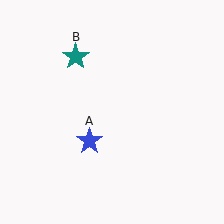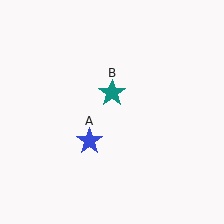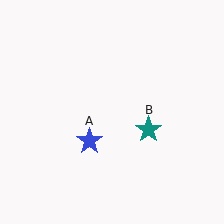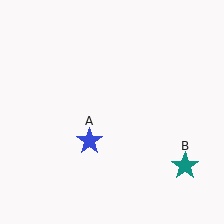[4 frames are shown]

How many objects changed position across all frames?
1 object changed position: teal star (object B).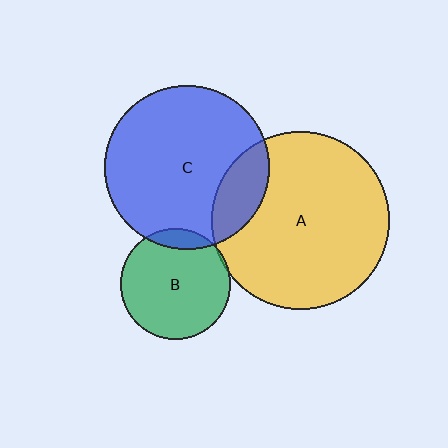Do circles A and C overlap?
Yes.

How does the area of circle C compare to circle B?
Approximately 2.2 times.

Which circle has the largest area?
Circle A (yellow).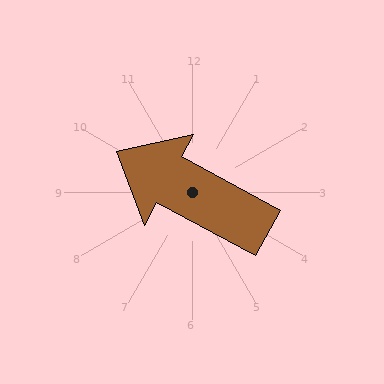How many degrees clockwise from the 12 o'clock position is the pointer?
Approximately 298 degrees.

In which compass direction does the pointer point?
Northwest.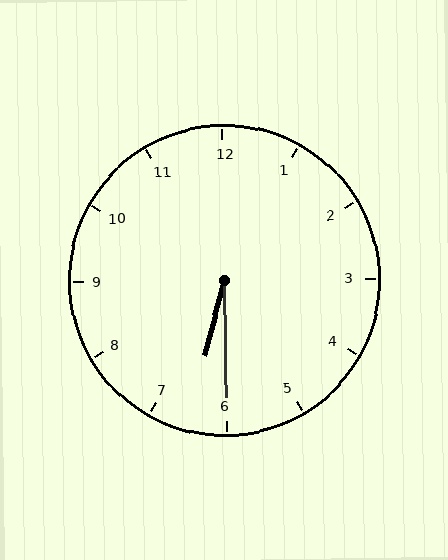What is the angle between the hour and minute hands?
Approximately 15 degrees.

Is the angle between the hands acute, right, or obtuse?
It is acute.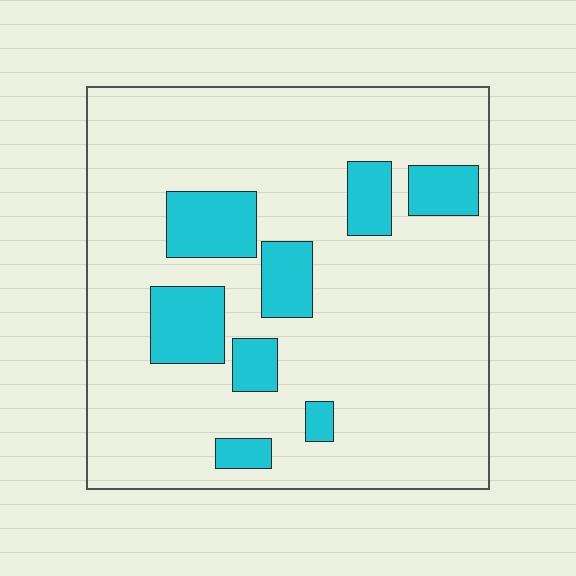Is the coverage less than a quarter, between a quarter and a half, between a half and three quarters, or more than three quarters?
Less than a quarter.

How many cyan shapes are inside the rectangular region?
8.